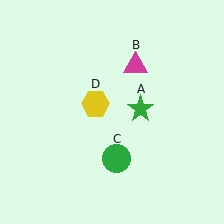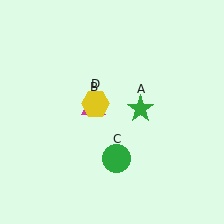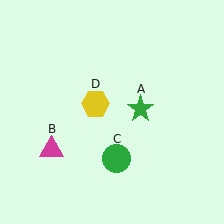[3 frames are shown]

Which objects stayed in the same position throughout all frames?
Green star (object A) and green circle (object C) and yellow hexagon (object D) remained stationary.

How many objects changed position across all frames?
1 object changed position: magenta triangle (object B).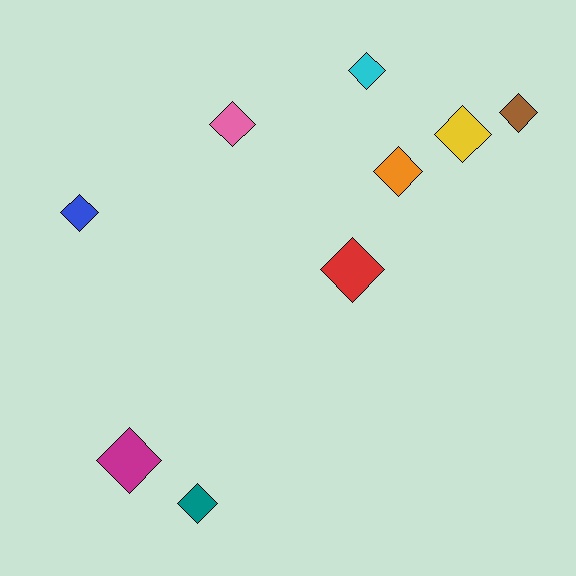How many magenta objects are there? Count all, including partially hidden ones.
There is 1 magenta object.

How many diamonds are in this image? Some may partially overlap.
There are 9 diamonds.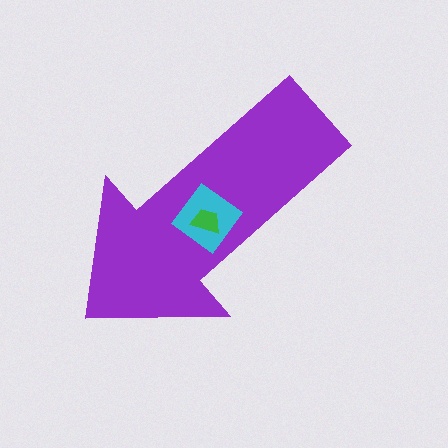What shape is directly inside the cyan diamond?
The green trapezoid.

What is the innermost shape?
The green trapezoid.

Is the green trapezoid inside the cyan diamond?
Yes.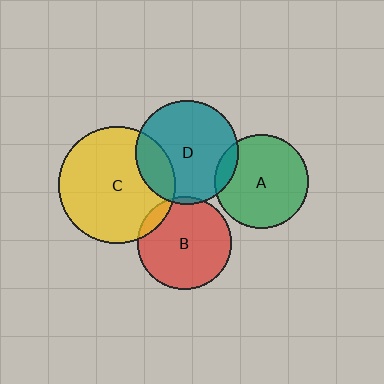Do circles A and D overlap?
Yes.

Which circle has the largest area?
Circle C (yellow).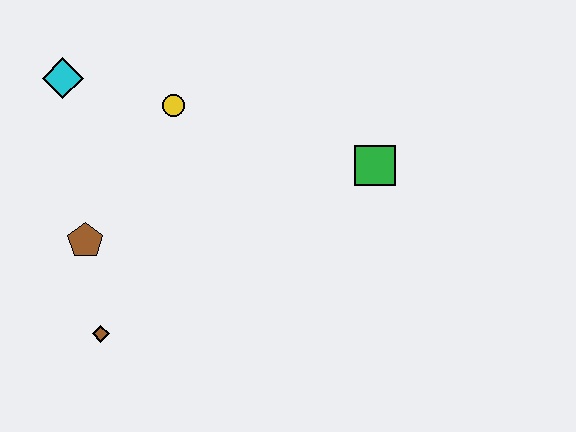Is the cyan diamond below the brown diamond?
No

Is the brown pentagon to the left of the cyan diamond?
No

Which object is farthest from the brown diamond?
The green square is farthest from the brown diamond.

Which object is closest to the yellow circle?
The cyan diamond is closest to the yellow circle.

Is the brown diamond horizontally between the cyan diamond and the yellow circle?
Yes